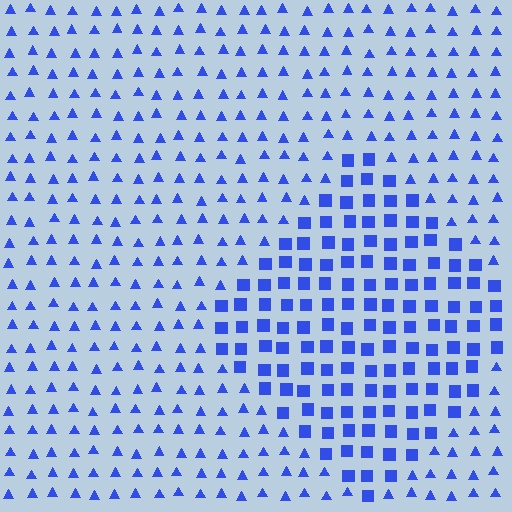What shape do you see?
I see a diamond.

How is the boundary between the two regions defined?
The boundary is defined by a change in element shape: squares inside vs. triangles outside. All elements share the same color and spacing.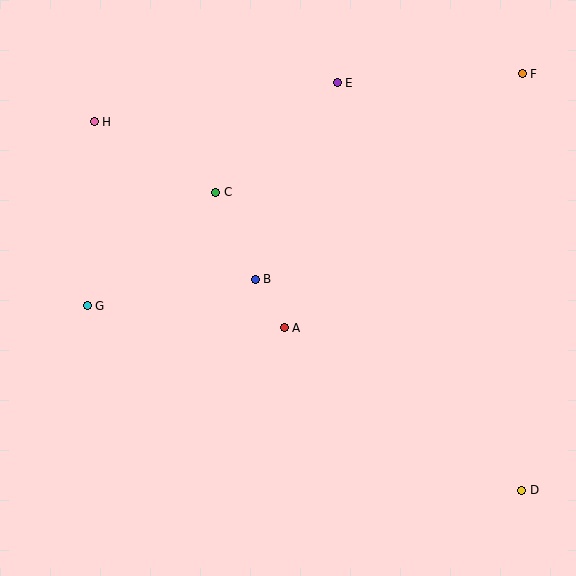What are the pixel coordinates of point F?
Point F is at (522, 74).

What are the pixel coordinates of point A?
Point A is at (284, 328).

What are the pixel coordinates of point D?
Point D is at (522, 490).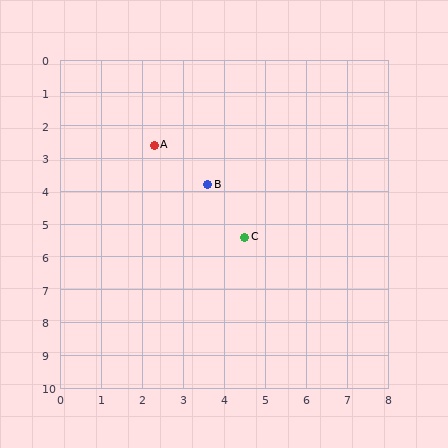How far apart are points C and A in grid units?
Points C and A are about 3.6 grid units apart.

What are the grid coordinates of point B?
Point B is at approximately (3.6, 3.8).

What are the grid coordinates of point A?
Point A is at approximately (2.3, 2.6).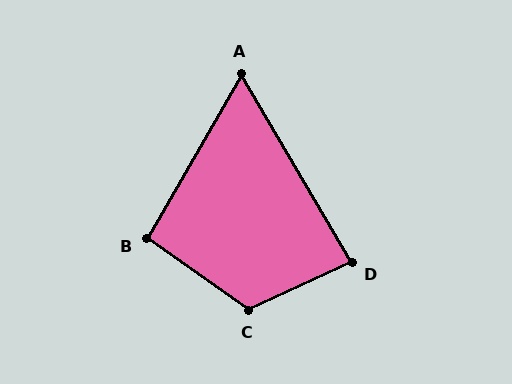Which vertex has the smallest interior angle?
A, at approximately 60 degrees.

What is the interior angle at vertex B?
Approximately 95 degrees (obtuse).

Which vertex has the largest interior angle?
C, at approximately 120 degrees.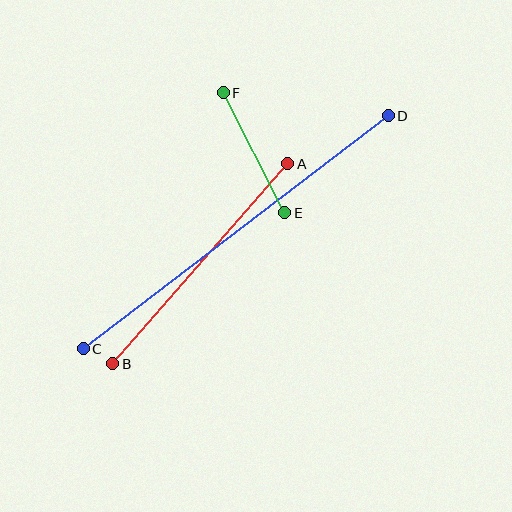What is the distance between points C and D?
The distance is approximately 384 pixels.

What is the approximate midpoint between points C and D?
The midpoint is at approximately (236, 232) pixels.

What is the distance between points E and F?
The distance is approximately 135 pixels.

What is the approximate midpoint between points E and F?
The midpoint is at approximately (254, 153) pixels.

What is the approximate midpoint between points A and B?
The midpoint is at approximately (200, 264) pixels.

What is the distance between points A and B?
The distance is approximately 266 pixels.